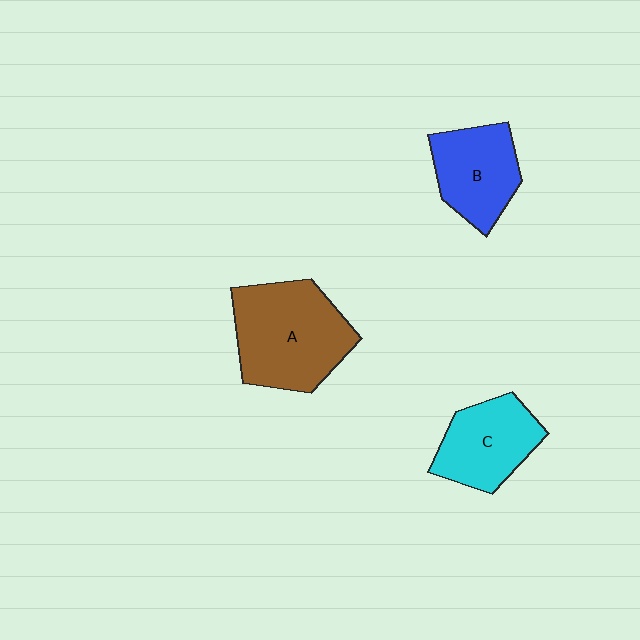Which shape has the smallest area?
Shape B (blue).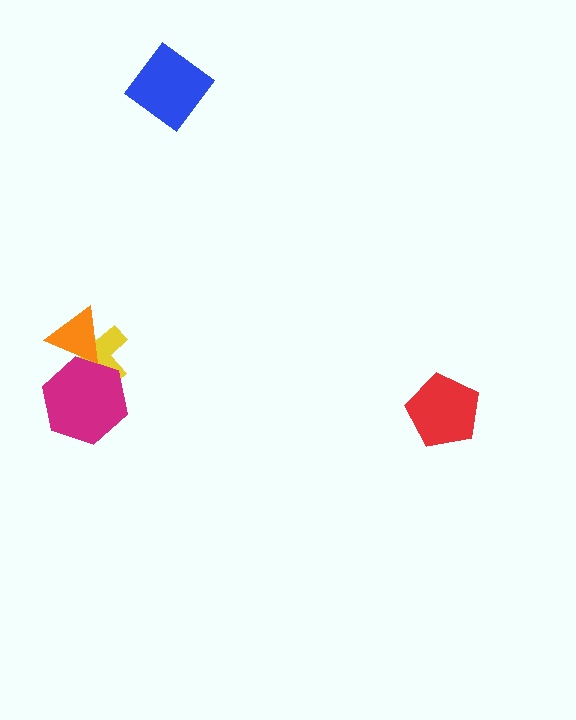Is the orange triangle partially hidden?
Yes, it is partially covered by another shape.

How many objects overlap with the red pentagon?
0 objects overlap with the red pentagon.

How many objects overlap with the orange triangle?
2 objects overlap with the orange triangle.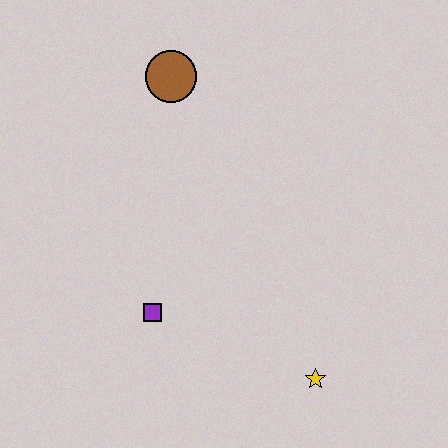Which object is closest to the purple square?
The yellow star is closest to the purple square.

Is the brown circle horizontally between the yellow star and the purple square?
Yes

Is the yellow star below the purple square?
Yes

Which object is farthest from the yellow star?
The brown circle is farthest from the yellow star.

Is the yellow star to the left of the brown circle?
No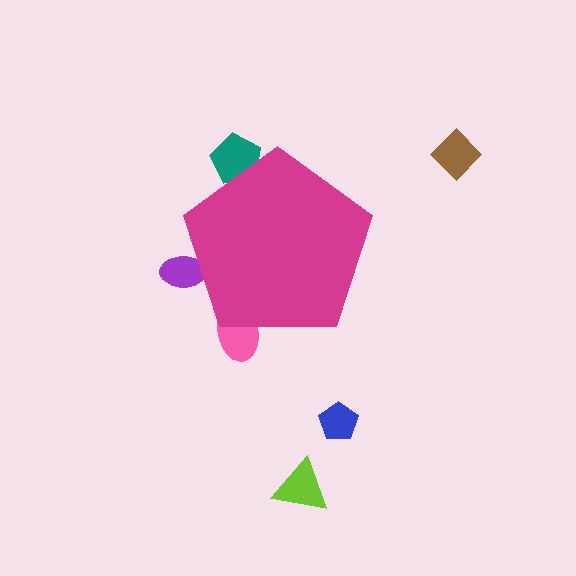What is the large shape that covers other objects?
A magenta pentagon.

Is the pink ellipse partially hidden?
Yes, the pink ellipse is partially hidden behind the magenta pentagon.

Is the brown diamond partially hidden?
No, the brown diamond is fully visible.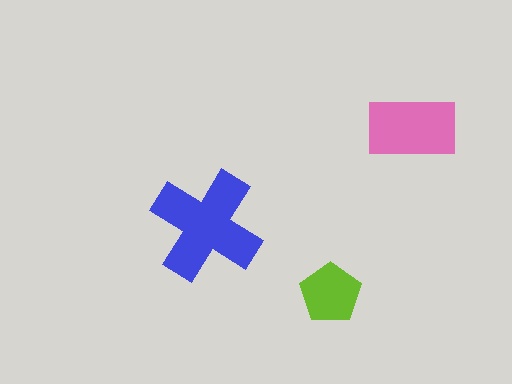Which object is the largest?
The blue cross.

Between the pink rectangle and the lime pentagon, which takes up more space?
The pink rectangle.